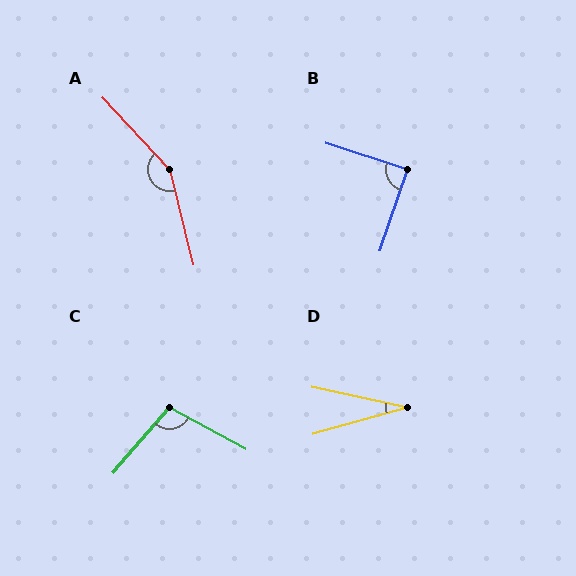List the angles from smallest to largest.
D (28°), B (89°), C (103°), A (151°).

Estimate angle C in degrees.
Approximately 103 degrees.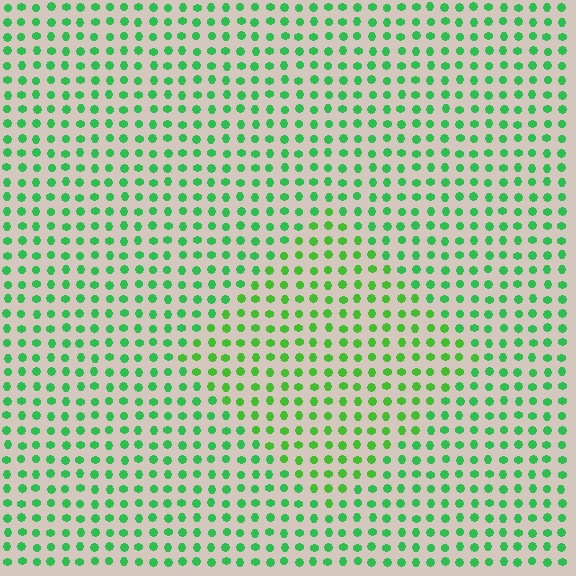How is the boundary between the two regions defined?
The boundary is defined purely by a slight shift in hue (about 23 degrees). Spacing, size, and orientation are identical on both sides.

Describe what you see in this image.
The image is filled with small green elements in a uniform arrangement. A diamond-shaped region is visible where the elements are tinted to a slightly different hue, forming a subtle color boundary.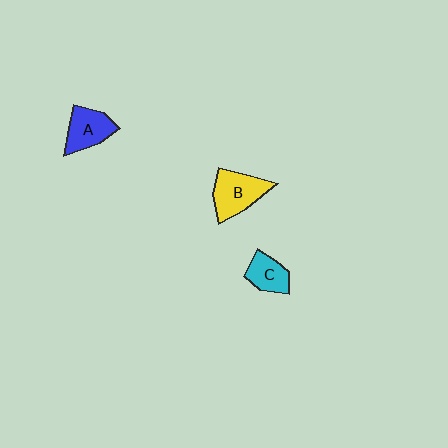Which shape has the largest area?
Shape B (yellow).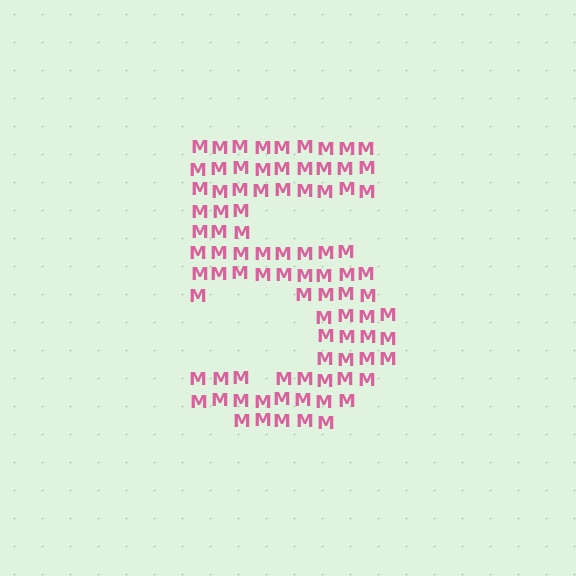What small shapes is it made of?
It is made of small letter M's.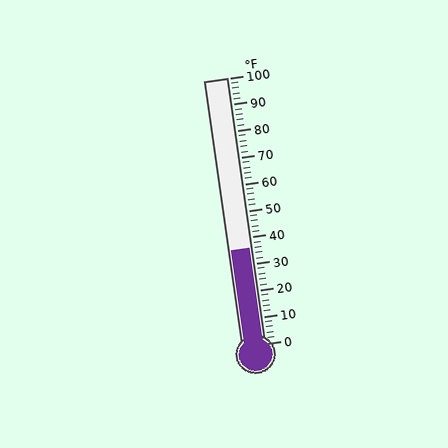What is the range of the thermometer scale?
The thermometer scale ranges from 0°F to 100°F.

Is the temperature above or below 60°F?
The temperature is below 60°F.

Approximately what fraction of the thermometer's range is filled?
The thermometer is filled to approximately 35% of its range.